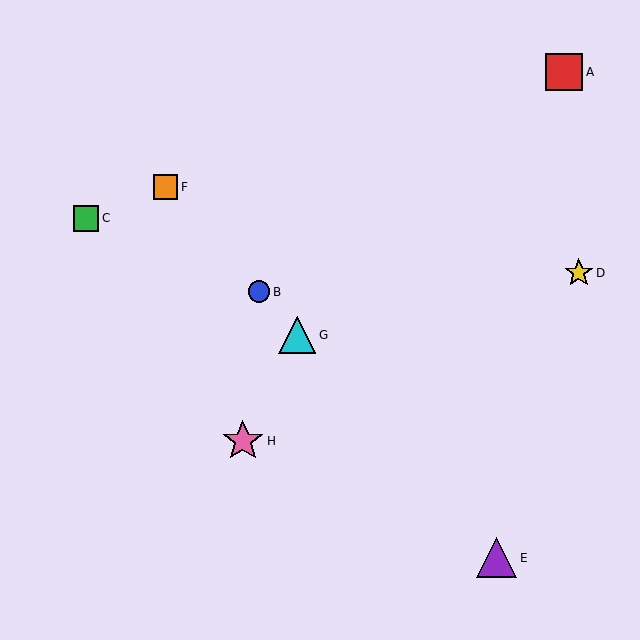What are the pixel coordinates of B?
Object B is at (259, 292).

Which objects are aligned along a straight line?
Objects B, E, F, G are aligned along a straight line.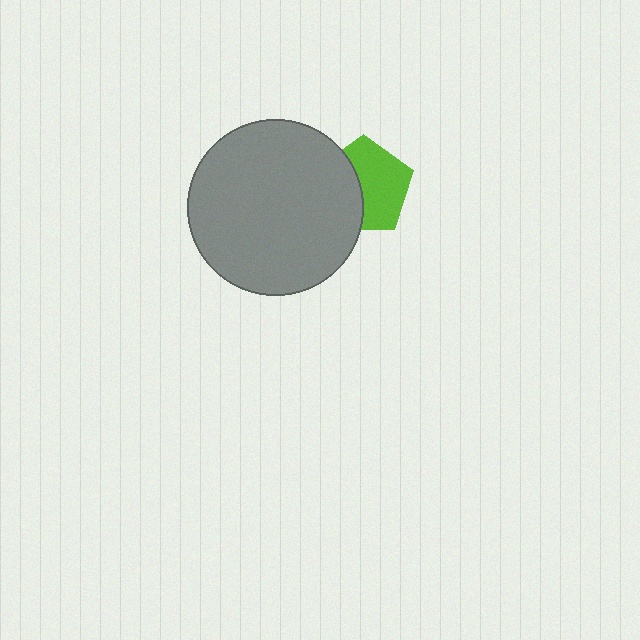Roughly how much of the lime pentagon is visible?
About half of it is visible (roughly 58%).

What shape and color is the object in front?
The object in front is a gray circle.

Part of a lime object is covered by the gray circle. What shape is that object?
It is a pentagon.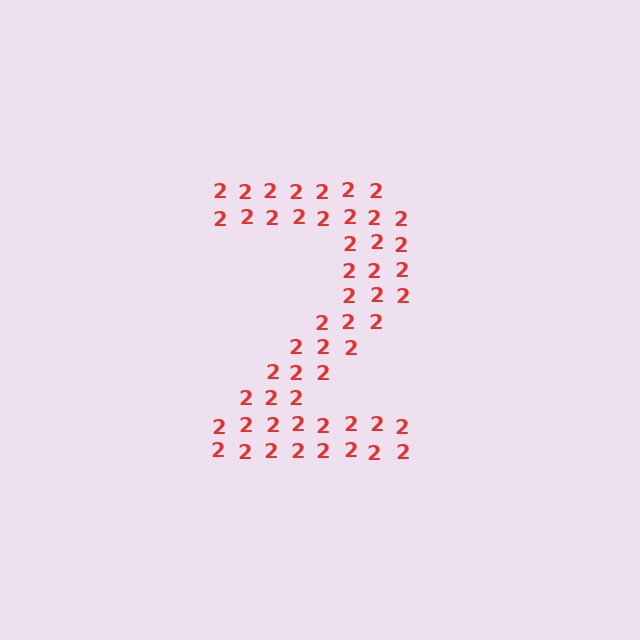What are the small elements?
The small elements are digit 2's.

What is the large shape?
The large shape is the digit 2.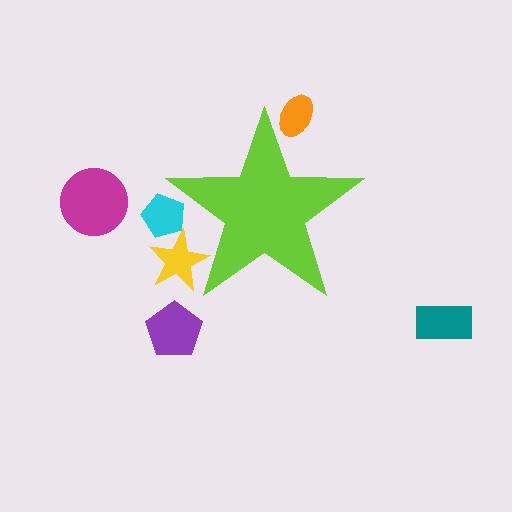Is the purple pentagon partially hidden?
No, the purple pentagon is fully visible.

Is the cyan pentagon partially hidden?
Yes, the cyan pentagon is partially hidden behind the lime star.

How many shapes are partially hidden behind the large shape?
3 shapes are partially hidden.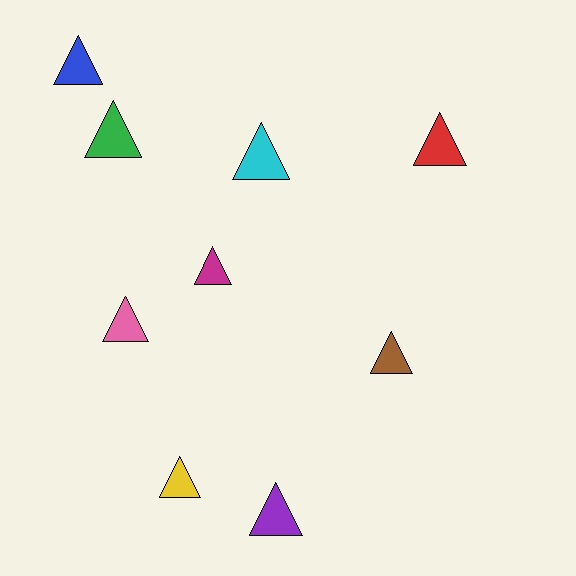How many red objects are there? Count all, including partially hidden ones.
There is 1 red object.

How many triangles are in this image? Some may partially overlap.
There are 9 triangles.